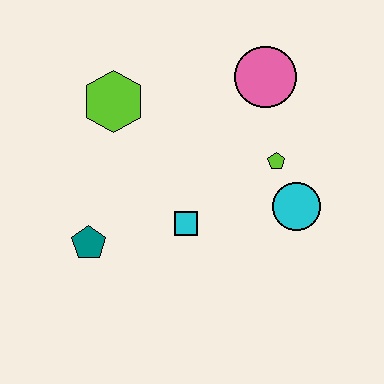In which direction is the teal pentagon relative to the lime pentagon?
The teal pentagon is to the left of the lime pentagon.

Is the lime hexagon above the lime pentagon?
Yes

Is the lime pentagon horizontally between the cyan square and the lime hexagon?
No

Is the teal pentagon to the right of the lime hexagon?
No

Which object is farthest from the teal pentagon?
The pink circle is farthest from the teal pentagon.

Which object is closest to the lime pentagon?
The cyan circle is closest to the lime pentagon.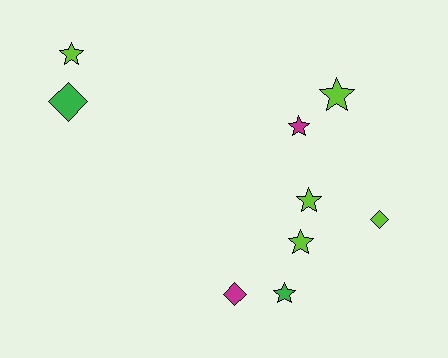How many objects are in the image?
There are 9 objects.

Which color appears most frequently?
Lime, with 5 objects.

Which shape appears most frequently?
Star, with 6 objects.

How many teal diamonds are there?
There are no teal diamonds.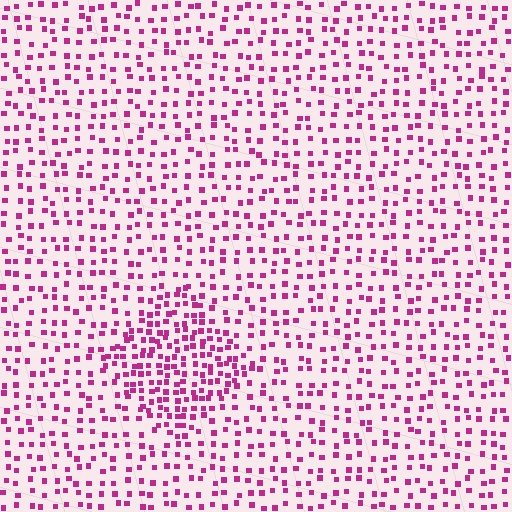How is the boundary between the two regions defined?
The boundary is defined by a change in element density (approximately 2.0x ratio). All elements are the same color, size, and shape.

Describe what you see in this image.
The image contains small magenta elements arranged at two different densities. A diamond-shaped region is visible where the elements are more densely packed than the surrounding area.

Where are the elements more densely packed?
The elements are more densely packed inside the diamond boundary.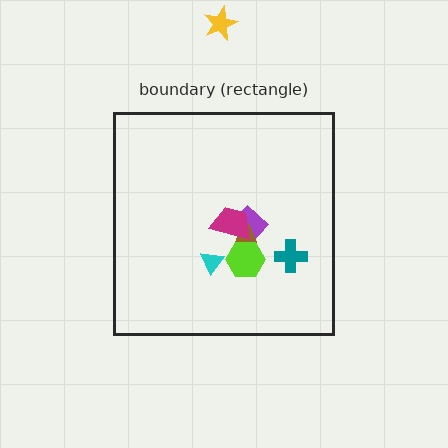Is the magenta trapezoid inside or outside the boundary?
Inside.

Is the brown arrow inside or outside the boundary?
Inside.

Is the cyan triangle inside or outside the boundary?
Inside.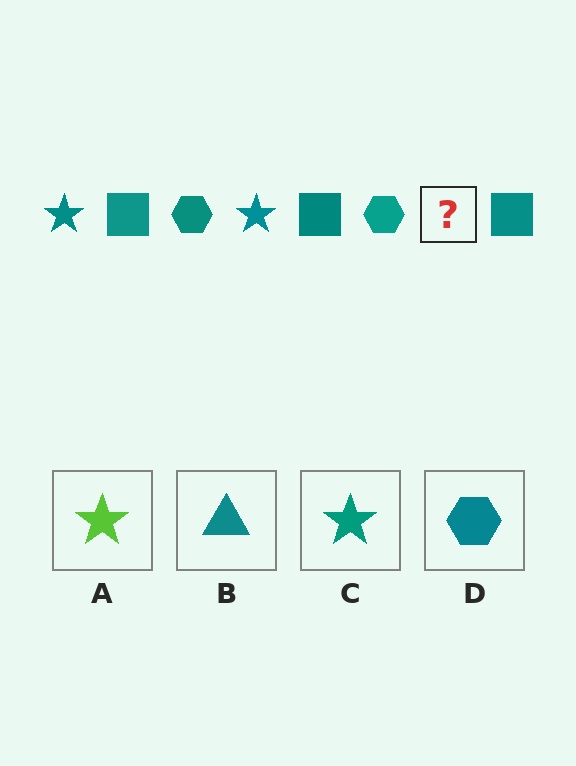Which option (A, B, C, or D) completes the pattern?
C.